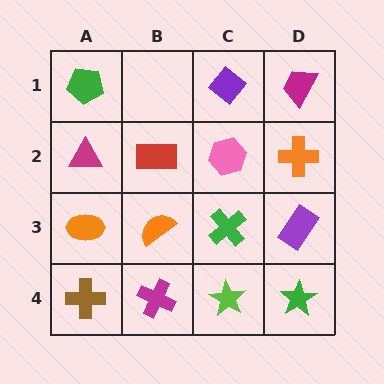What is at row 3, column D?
A purple rectangle.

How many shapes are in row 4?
4 shapes.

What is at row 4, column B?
A magenta cross.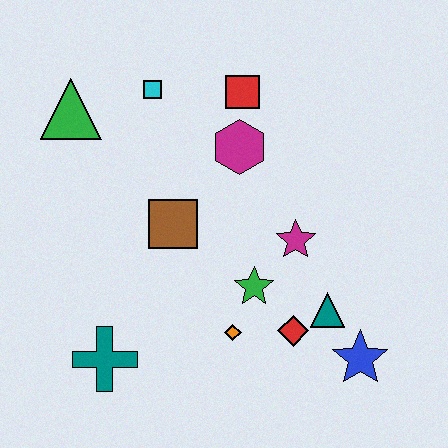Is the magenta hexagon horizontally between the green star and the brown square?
Yes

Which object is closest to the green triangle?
The cyan square is closest to the green triangle.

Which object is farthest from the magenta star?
The green triangle is farthest from the magenta star.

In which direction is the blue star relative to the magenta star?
The blue star is below the magenta star.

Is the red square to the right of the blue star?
No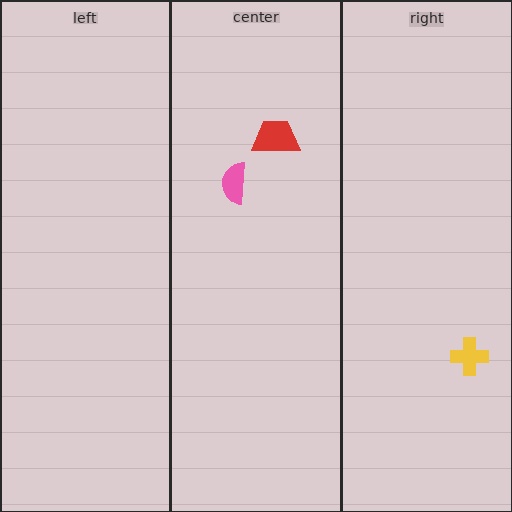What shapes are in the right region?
The yellow cross.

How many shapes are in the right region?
1.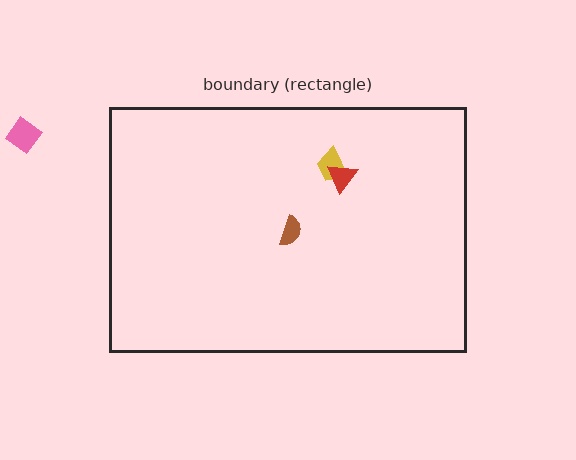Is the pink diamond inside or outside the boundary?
Outside.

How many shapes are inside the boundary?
3 inside, 1 outside.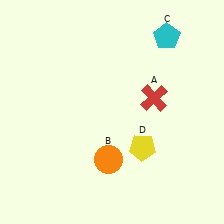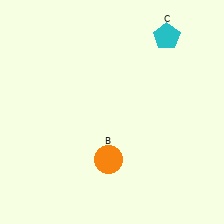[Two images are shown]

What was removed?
The yellow pentagon (D), the red cross (A) were removed in Image 2.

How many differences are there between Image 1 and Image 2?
There are 2 differences between the two images.